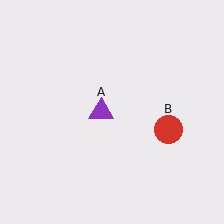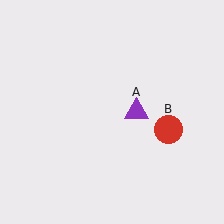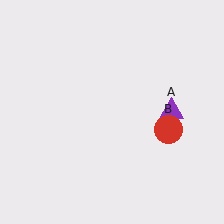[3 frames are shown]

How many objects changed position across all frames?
1 object changed position: purple triangle (object A).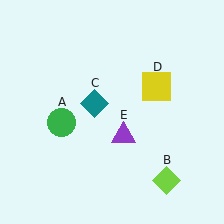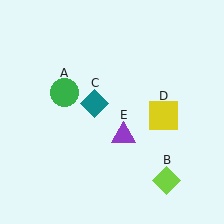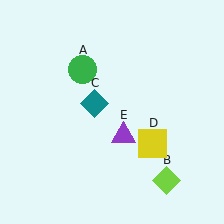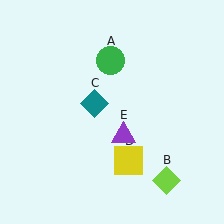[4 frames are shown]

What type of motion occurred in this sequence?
The green circle (object A), yellow square (object D) rotated clockwise around the center of the scene.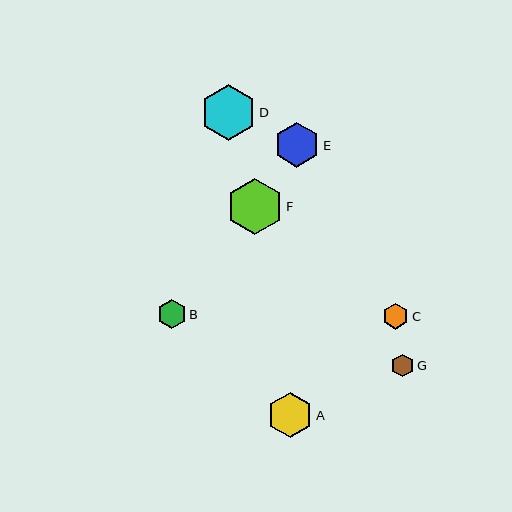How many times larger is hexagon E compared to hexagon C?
Hexagon E is approximately 1.7 times the size of hexagon C.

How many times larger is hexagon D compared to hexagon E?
Hexagon D is approximately 1.2 times the size of hexagon E.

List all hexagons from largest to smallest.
From largest to smallest: F, D, E, A, B, C, G.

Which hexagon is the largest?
Hexagon F is the largest with a size of approximately 56 pixels.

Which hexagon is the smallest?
Hexagon G is the smallest with a size of approximately 23 pixels.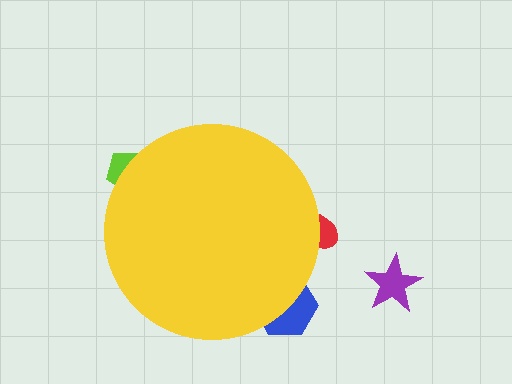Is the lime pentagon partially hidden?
Yes, the lime pentagon is partially hidden behind the yellow circle.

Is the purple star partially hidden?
No, the purple star is fully visible.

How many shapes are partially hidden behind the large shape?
3 shapes are partially hidden.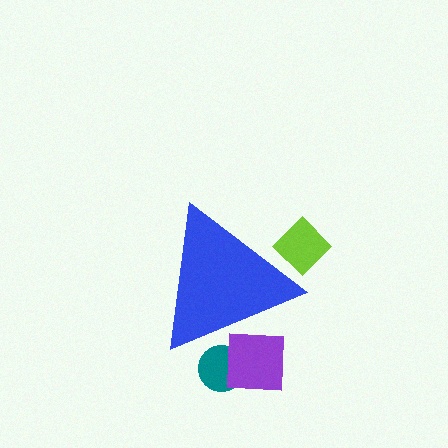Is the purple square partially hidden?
Yes, the purple square is partially hidden behind the blue triangle.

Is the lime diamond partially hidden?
Yes, the lime diamond is partially hidden behind the blue triangle.